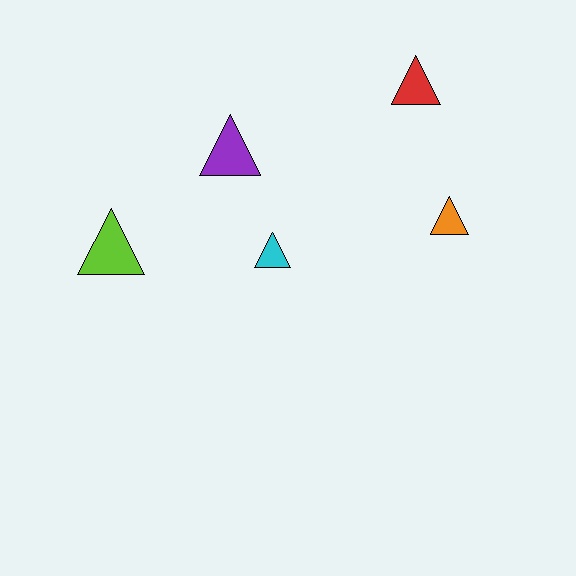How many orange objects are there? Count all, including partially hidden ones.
There is 1 orange object.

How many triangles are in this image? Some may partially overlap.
There are 5 triangles.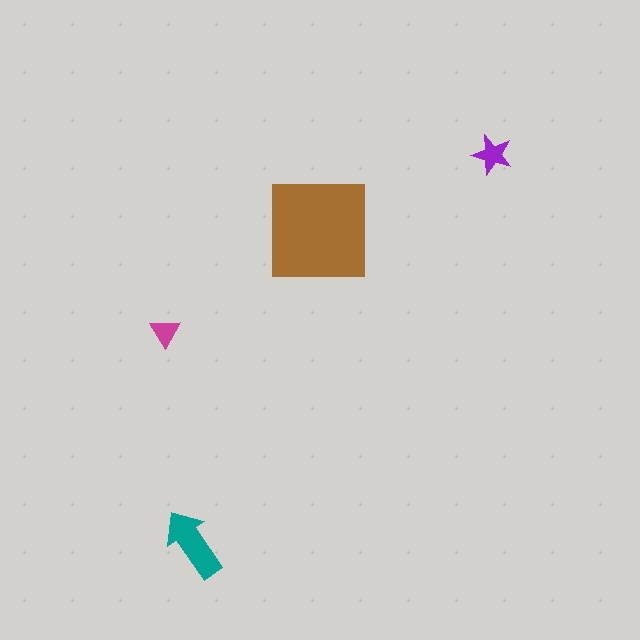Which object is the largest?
The brown square.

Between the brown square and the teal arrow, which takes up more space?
The brown square.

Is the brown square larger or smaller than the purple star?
Larger.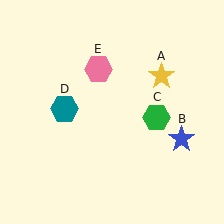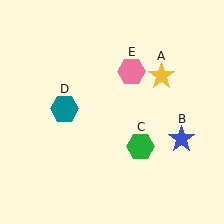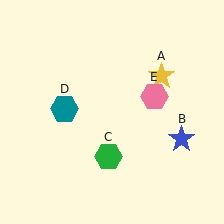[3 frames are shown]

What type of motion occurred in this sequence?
The green hexagon (object C), pink hexagon (object E) rotated clockwise around the center of the scene.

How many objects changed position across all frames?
2 objects changed position: green hexagon (object C), pink hexagon (object E).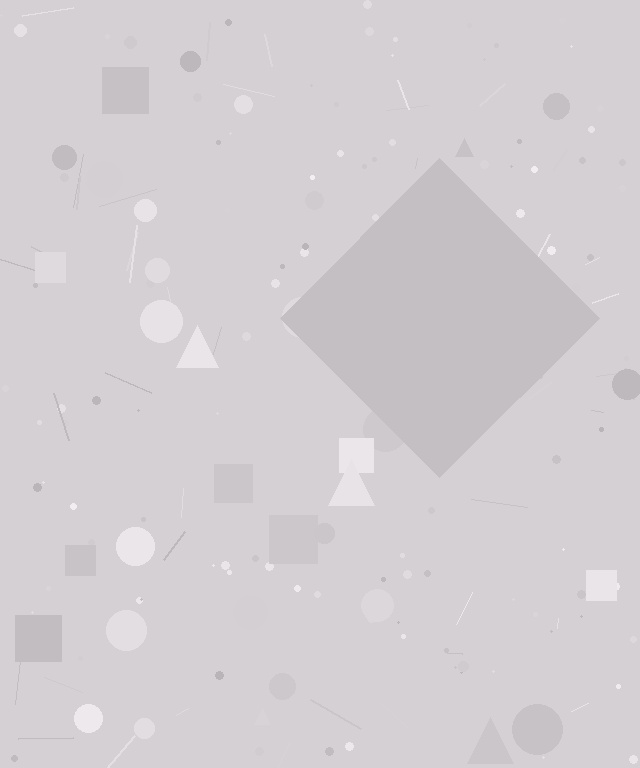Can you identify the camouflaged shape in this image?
The camouflaged shape is a diamond.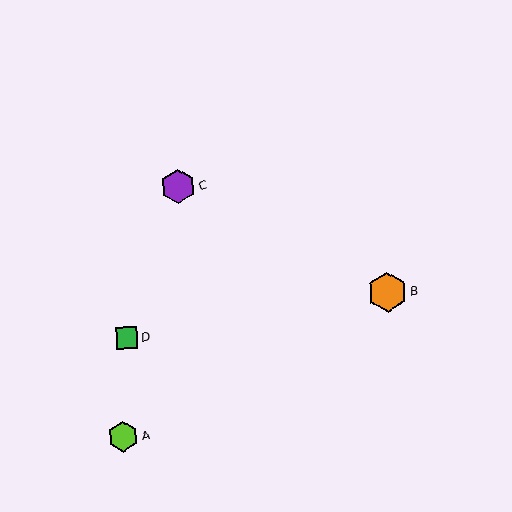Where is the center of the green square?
The center of the green square is at (127, 338).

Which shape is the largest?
The orange hexagon (labeled B) is the largest.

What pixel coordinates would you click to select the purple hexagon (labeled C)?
Click at (178, 186) to select the purple hexagon C.